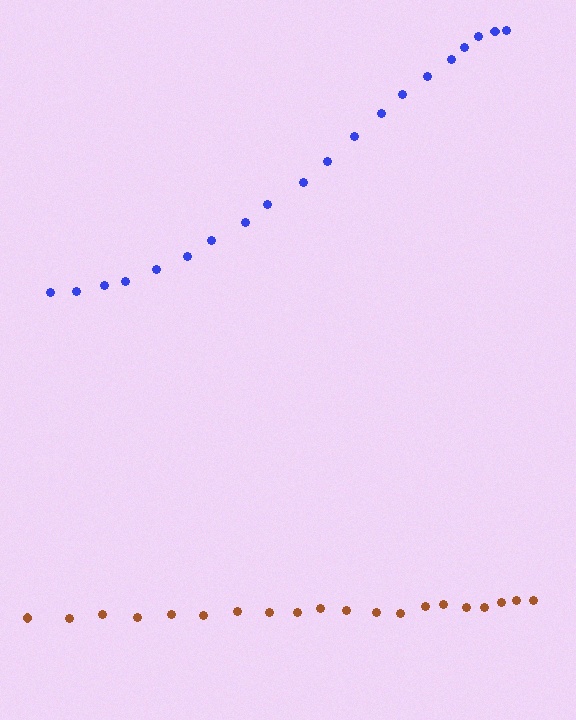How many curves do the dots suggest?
There are 2 distinct paths.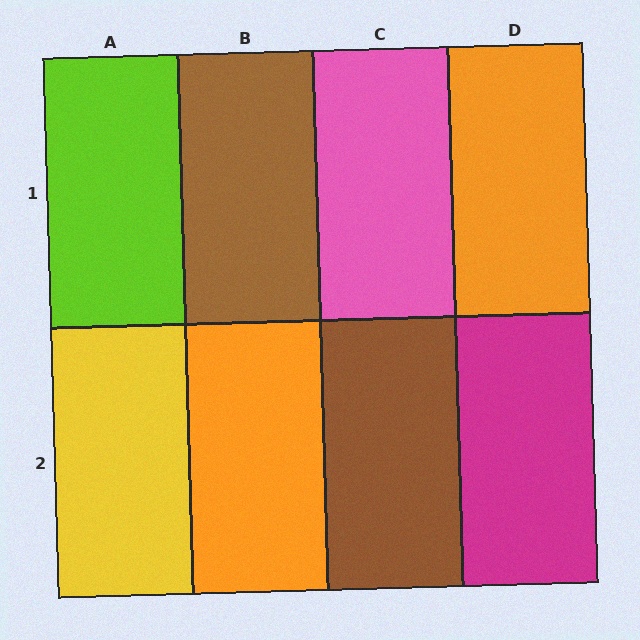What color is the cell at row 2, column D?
Magenta.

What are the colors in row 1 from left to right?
Lime, brown, pink, orange.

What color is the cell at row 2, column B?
Orange.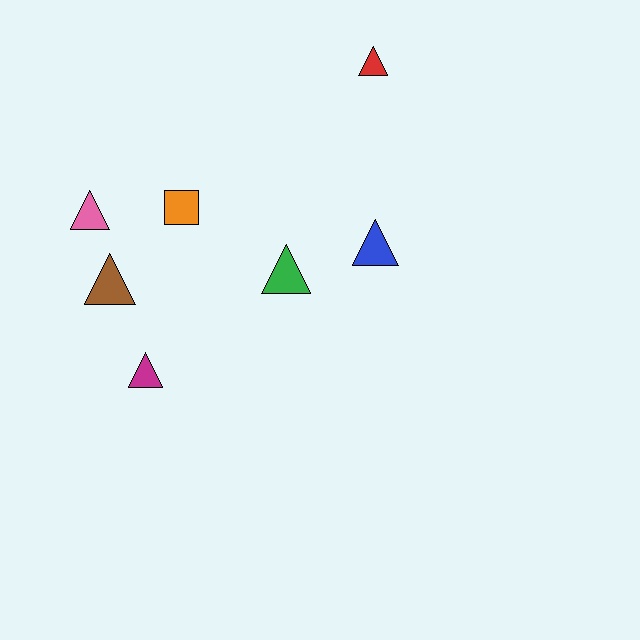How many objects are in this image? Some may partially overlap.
There are 7 objects.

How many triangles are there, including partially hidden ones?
There are 6 triangles.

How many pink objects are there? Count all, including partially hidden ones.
There is 1 pink object.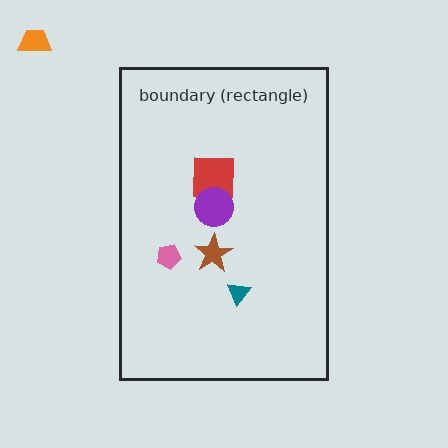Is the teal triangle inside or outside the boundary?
Inside.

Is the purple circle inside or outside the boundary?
Inside.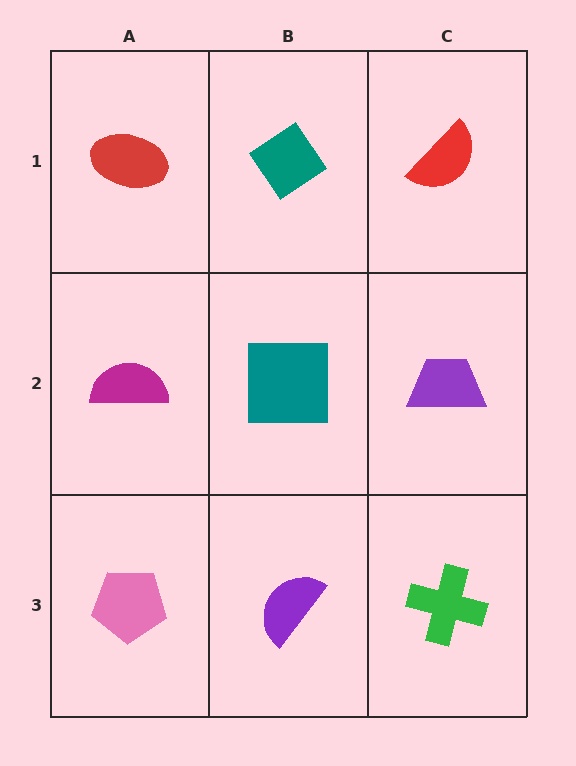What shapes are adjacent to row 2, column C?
A red semicircle (row 1, column C), a green cross (row 3, column C), a teal square (row 2, column B).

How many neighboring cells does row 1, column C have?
2.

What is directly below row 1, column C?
A purple trapezoid.